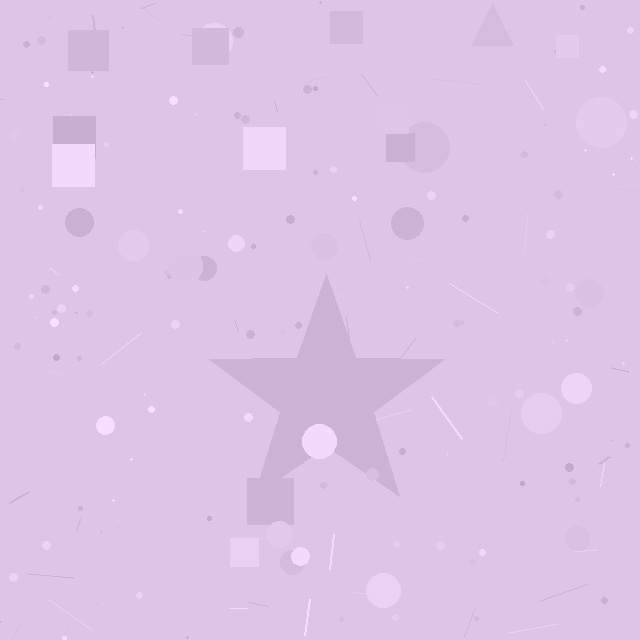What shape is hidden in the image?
A star is hidden in the image.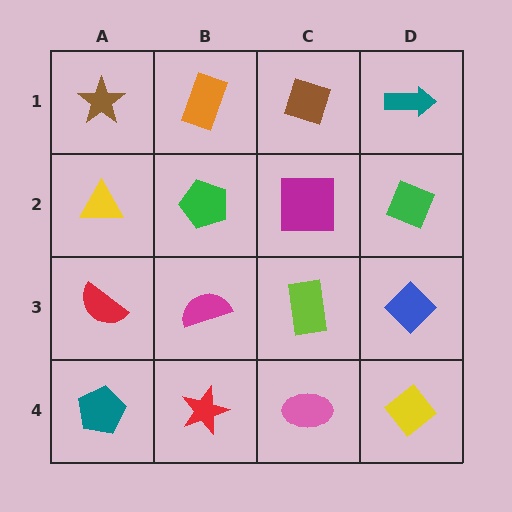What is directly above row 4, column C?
A lime rectangle.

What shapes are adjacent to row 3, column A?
A yellow triangle (row 2, column A), a teal pentagon (row 4, column A), a magenta semicircle (row 3, column B).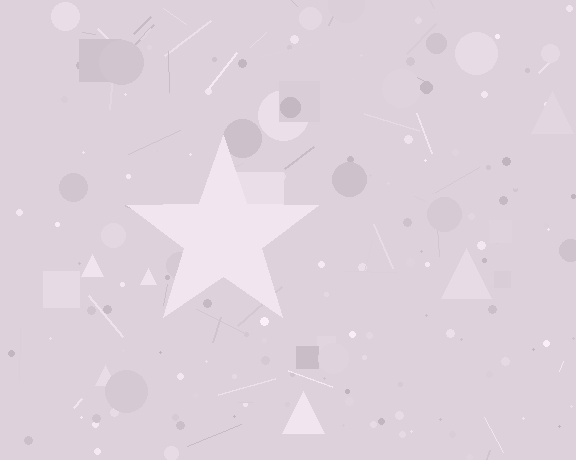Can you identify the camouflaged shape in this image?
The camouflaged shape is a star.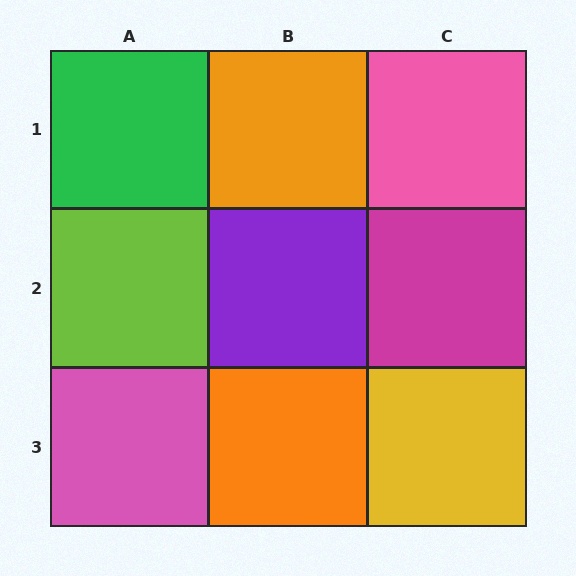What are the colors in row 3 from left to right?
Pink, orange, yellow.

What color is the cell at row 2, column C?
Magenta.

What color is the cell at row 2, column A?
Lime.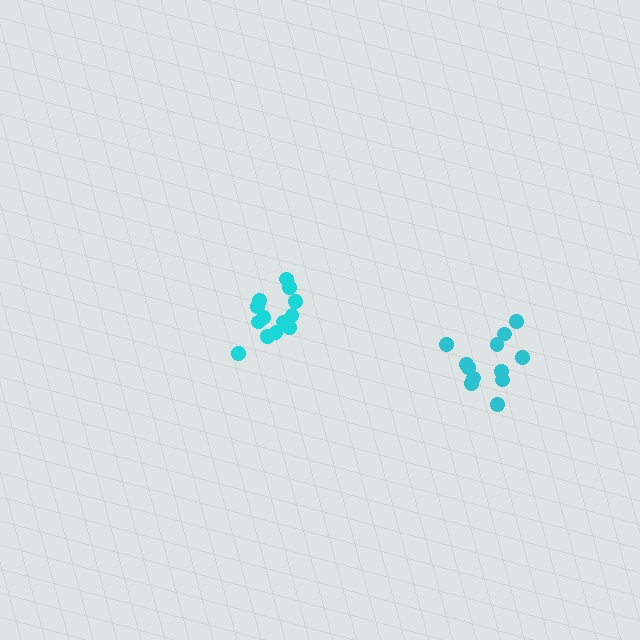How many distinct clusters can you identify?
There are 2 distinct clusters.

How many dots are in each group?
Group 1: 12 dots, Group 2: 13 dots (25 total).